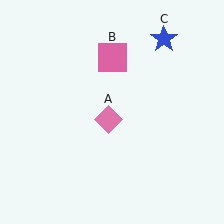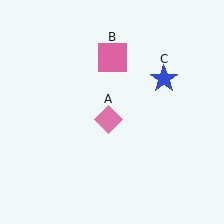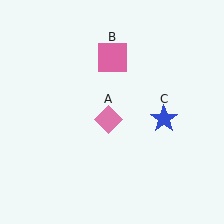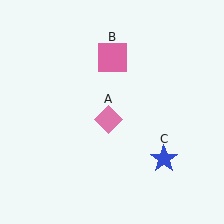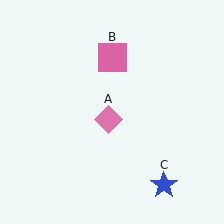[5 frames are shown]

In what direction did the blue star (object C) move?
The blue star (object C) moved down.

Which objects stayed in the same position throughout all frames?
Pink diamond (object A) and pink square (object B) remained stationary.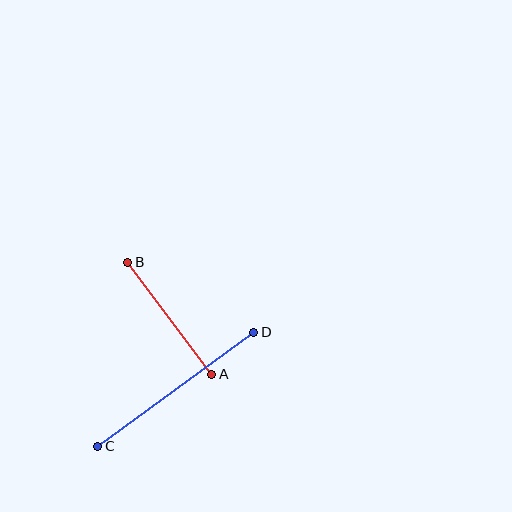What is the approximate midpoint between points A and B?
The midpoint is at approximately (170, 318) pixels.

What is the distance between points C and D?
The distance is approximately 193 pixels.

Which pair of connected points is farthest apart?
Points C and D are farthest apart.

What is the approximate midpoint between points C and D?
The midpoint is at approximately (176, 389) pixels.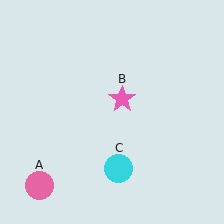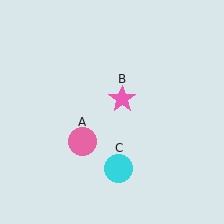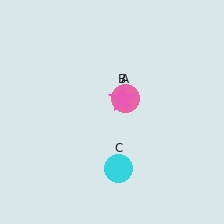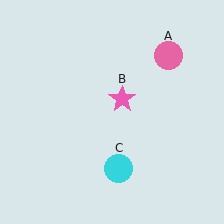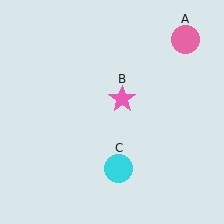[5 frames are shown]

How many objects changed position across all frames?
1 object changed position: pink circle (object A).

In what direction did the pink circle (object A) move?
The pink circle (object A) moved up and to the right.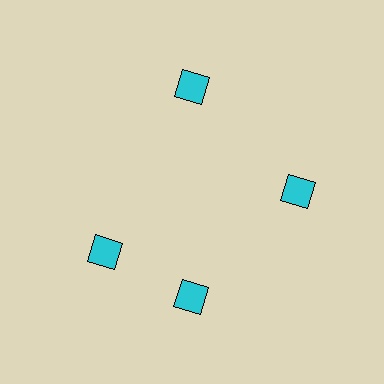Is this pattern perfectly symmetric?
No. The 4 cyan diamonds are arranged in a ring, but one element near the 9 o'clock position is rotated out of alignment along the ring, breaking the 4-fold rotational symmetry.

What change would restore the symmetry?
The symmetry would be restored by rotating it back into even spacing with its neighbors so that all 4 diamonds sit at equal angles and equal distance from the center.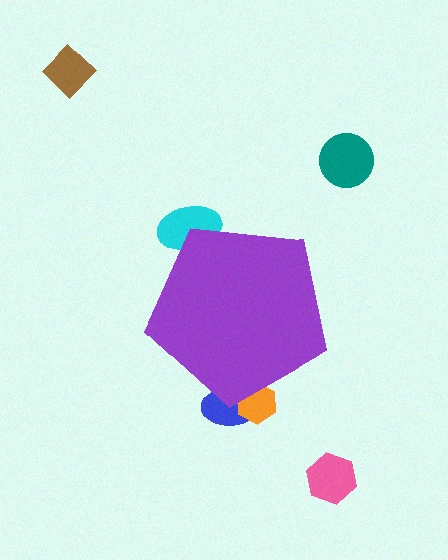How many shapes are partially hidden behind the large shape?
3 shapes are partially hidden.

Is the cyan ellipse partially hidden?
Yes, the cyan ellipse is partially hidden behind the purple pentagon.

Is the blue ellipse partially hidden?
Yes, the blue ellipse is partially hidden behind the purple pentagon.